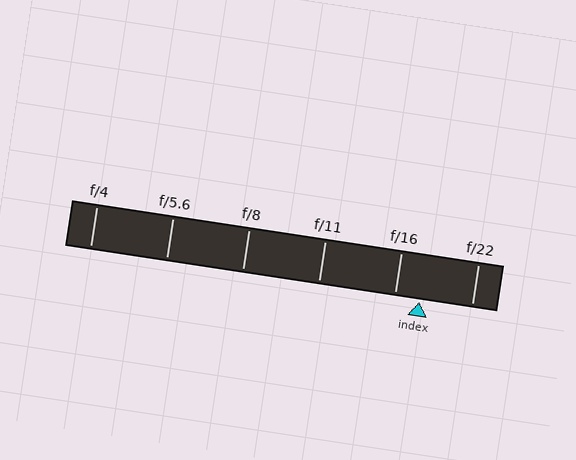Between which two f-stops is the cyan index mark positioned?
The index mark is between f/16 and f/22.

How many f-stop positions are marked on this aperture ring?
There are 6 f-stop positions marked.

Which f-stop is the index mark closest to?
The index mark is closest to f/16.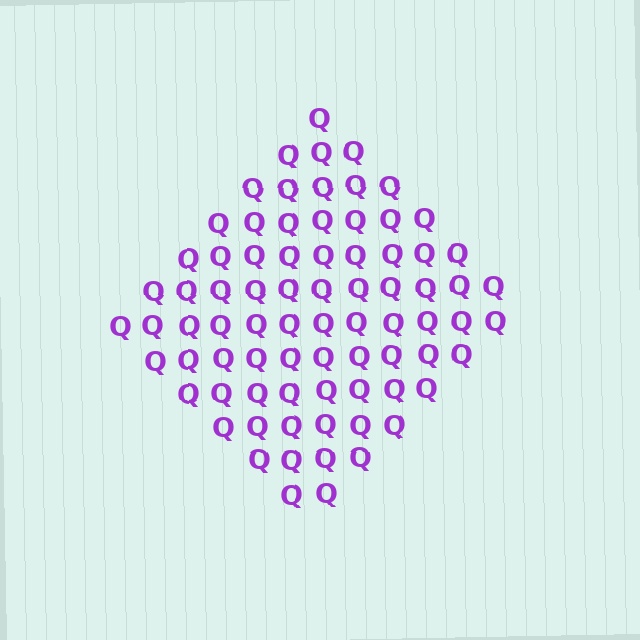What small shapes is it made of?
It is made of small letter Q's.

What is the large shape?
The large shape is a diamond.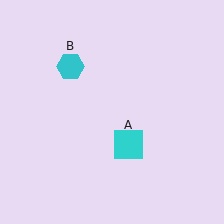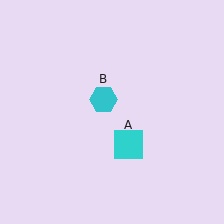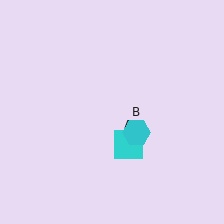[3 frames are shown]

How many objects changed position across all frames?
1 object changed position: cyan hexagon (object B).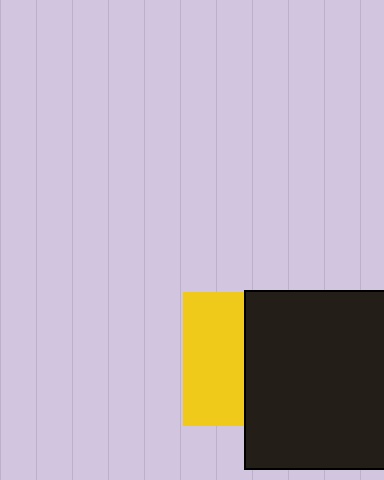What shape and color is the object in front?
The object in front is a black square.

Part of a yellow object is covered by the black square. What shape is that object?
It is a square.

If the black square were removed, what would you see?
You would see the complete yellow square.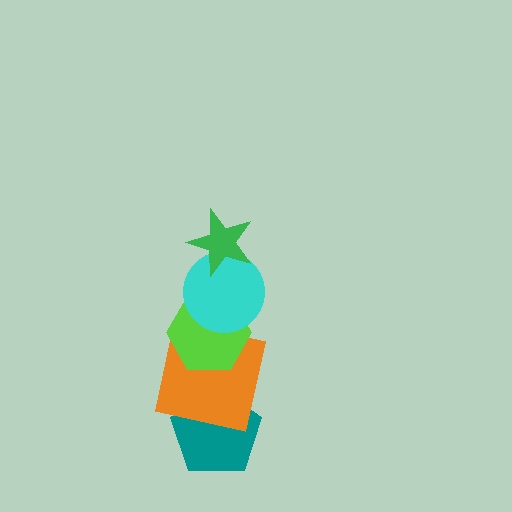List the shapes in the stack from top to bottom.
From top to bottom: the green star, the cyan circle, the lime hexagon, the orange square, the teal pentagon.